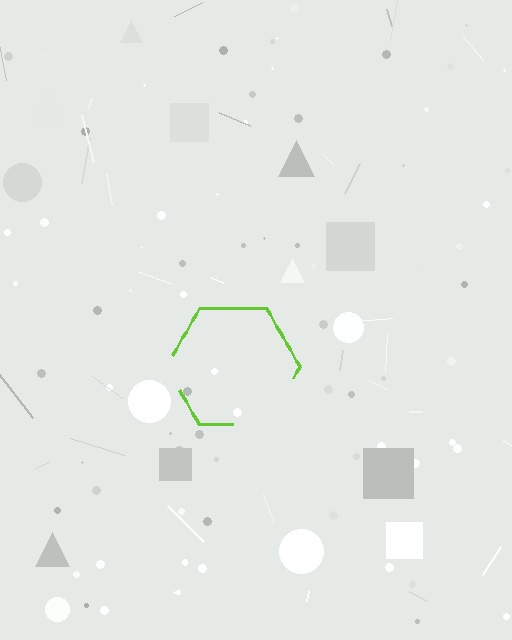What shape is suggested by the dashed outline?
The dashed outline suggests a hexagon.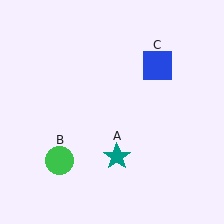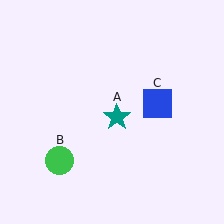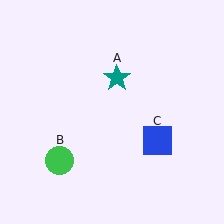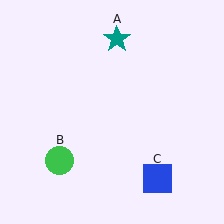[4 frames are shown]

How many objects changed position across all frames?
2 objects changed position: teal star (object A), blue square (object C).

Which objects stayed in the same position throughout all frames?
Green circle (object B) remained stationary.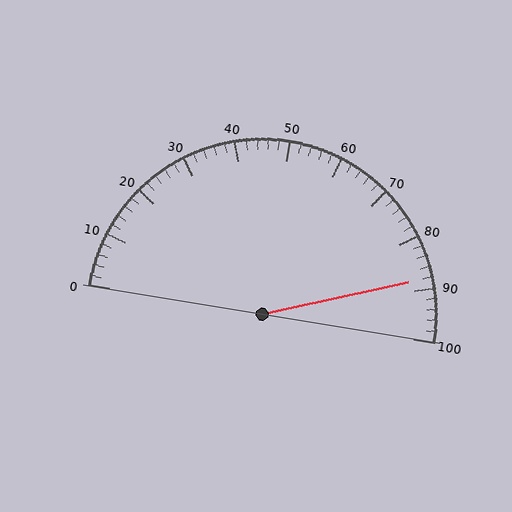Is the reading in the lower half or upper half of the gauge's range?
The reading is in the upper half of the range (0 to 100).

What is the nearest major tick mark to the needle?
The nearest major tick mark is 90.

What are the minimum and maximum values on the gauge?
The gauge ranges from 0 to 100.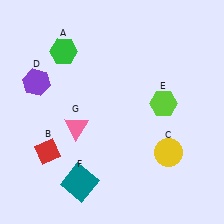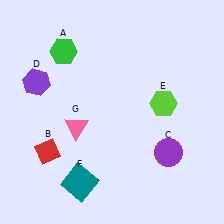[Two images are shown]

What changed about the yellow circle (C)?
In Image 1, C is yellow. In Image 2, it changed to purple.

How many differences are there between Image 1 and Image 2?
There is 1 difference between the two images.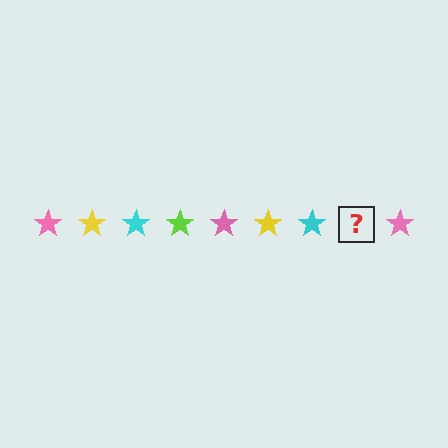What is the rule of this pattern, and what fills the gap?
The rule is that the pattern cycles through pink, yellow, cyan, lime stars. The gap should be filled with a lime star.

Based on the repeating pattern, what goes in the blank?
The blank should be a lime star.